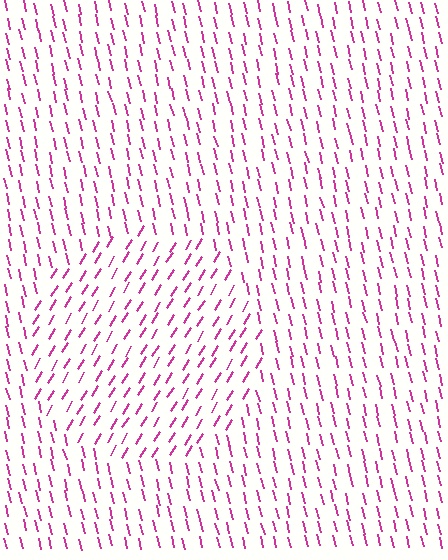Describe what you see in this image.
The image is filled with small magenta line segments. A circle region in the image has lines oriented differently from the surrounding lines, creating a visible texture boundary.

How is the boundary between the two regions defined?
The boundary is defined purely by a change in line orientation (approximately 45 degrees difference). All lines are the same color and thickness.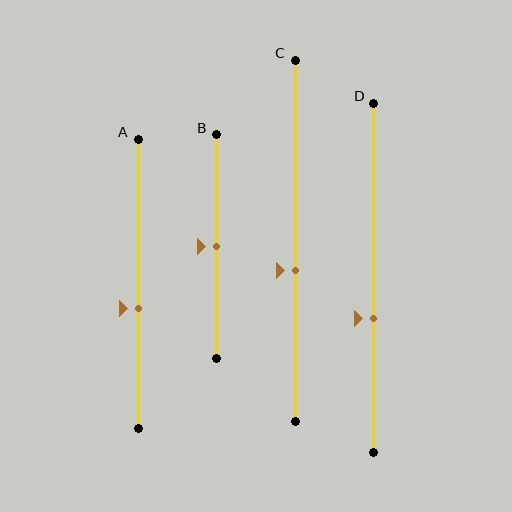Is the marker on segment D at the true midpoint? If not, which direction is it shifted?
No, the marker on segment D is shifted downward by about 12% of the segment length.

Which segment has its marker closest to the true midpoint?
Segment B has its marker closest to the true midpoint.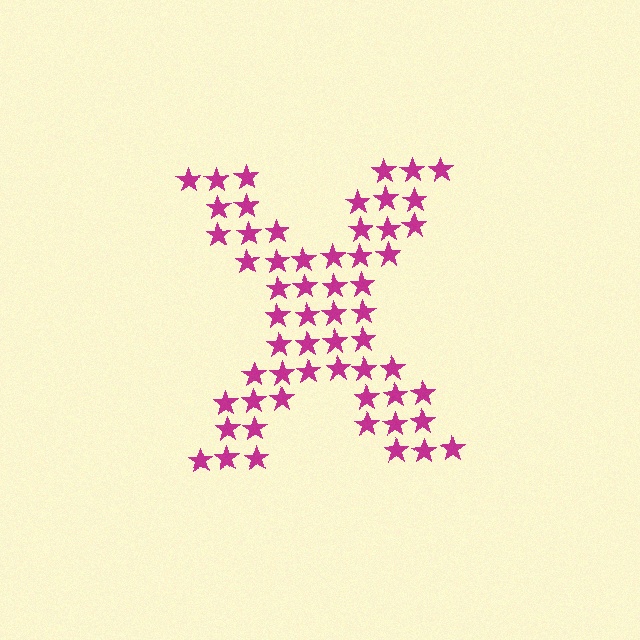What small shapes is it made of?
It is made of small stars.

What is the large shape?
The large shape is the letter X.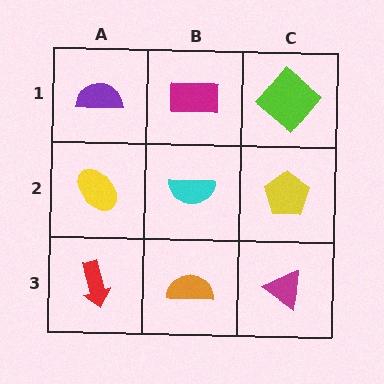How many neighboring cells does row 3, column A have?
2.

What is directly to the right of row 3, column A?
An orange semicircle.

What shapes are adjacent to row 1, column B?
A cyan semicircle (row 2, column B), a purple semicircle (row 1, column A), a lime diamond (row 1, column C).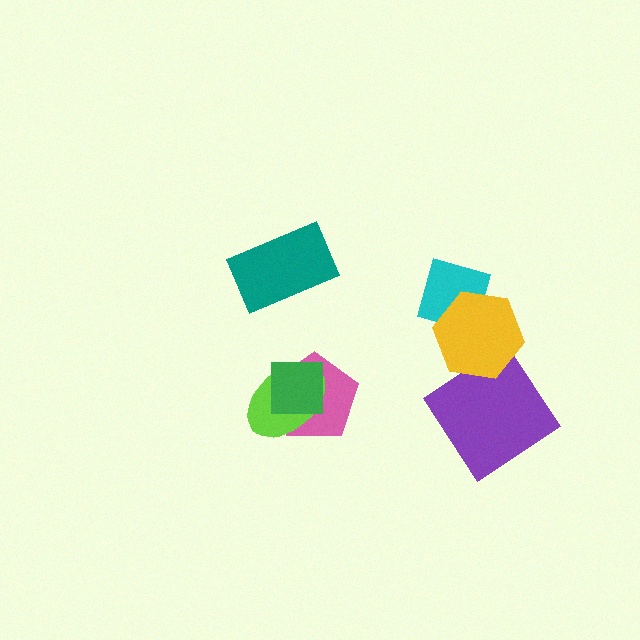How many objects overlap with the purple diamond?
1 object overlaps with the purple diamond.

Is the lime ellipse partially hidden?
Yes, it is partially covered by another shape.